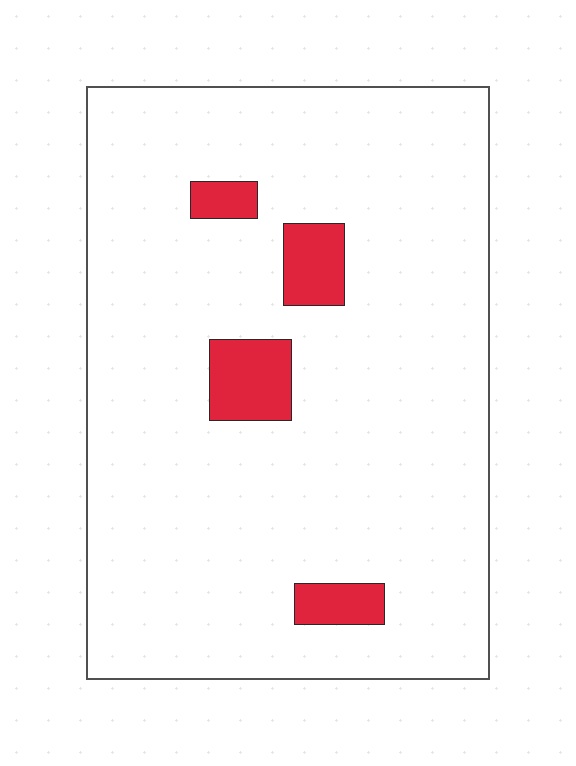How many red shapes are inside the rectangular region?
4.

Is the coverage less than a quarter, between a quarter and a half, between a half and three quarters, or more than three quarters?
Less than a quarter.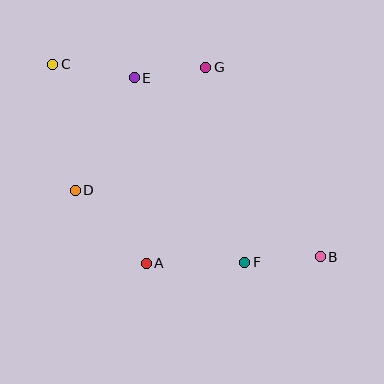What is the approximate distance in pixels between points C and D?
The distance between C and D is approximately 128 pixels.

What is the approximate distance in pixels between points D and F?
The distance between D and F is approximately 184 pixels.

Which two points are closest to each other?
Points E and G are closest to each other.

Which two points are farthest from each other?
Points B and C are farthest from each other.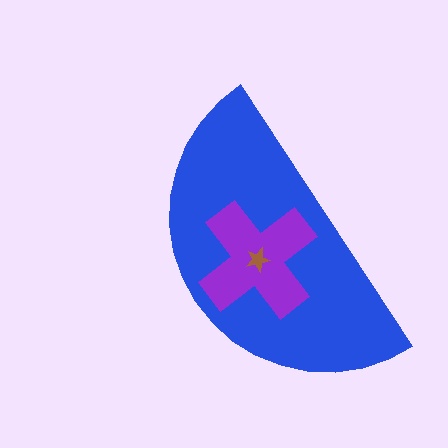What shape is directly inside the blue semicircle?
The purple cross.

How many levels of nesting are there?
3.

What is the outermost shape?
The blue semicircle.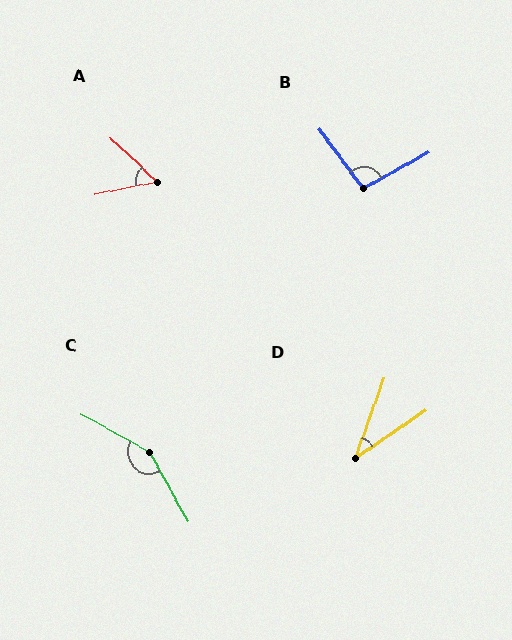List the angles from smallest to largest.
D (36°), A (55°), B (98°), C (148°).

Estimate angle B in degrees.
Approximately 98 degrees.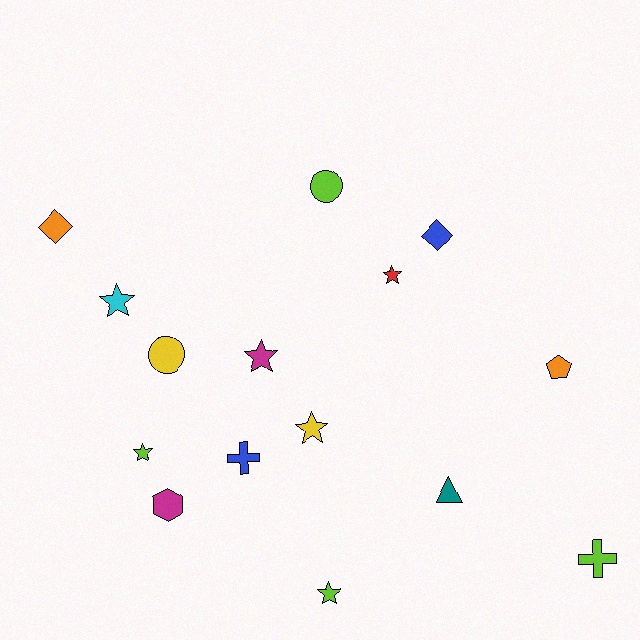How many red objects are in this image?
There is 1 red object.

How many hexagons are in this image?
There is 1 hexagon.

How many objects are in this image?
There are 15 objects.